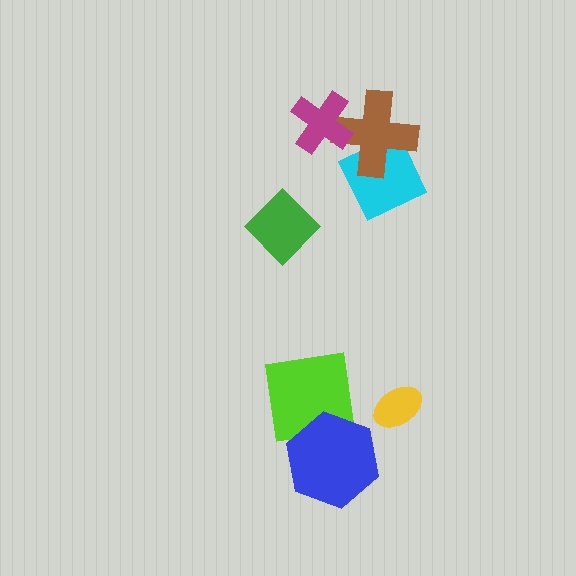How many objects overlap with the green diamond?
0 objects overlap with the green diamond.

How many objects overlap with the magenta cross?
1 object overlaps with the magenta cross.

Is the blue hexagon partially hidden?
No, no other shape covers it.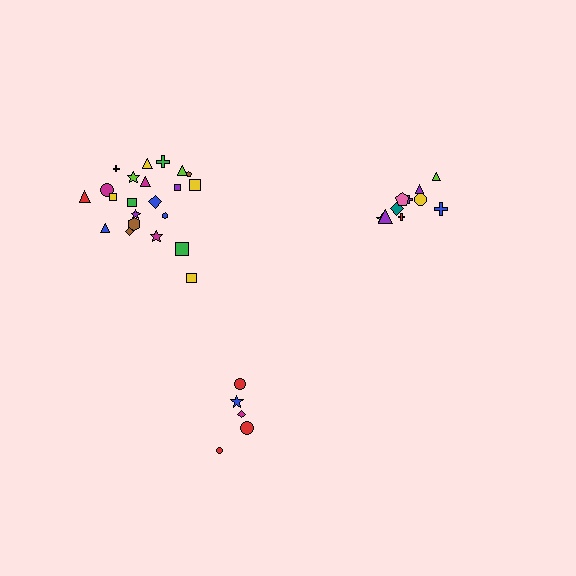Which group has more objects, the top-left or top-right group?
The top-left group.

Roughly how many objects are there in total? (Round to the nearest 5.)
Roughly 35 objects in total.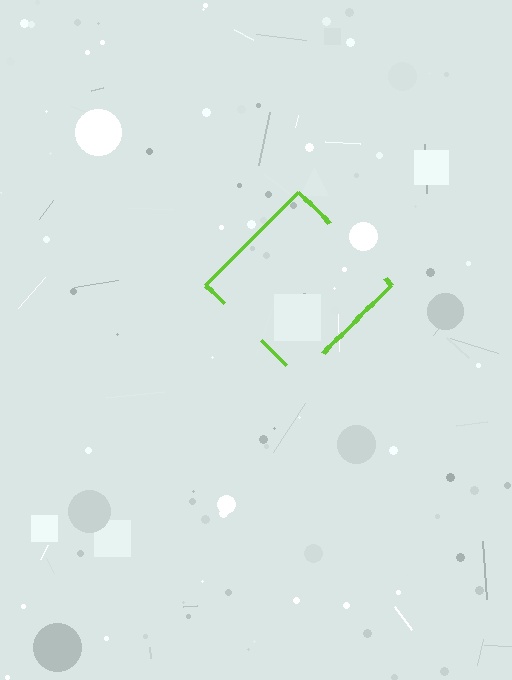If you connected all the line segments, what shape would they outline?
They would outline a diamond.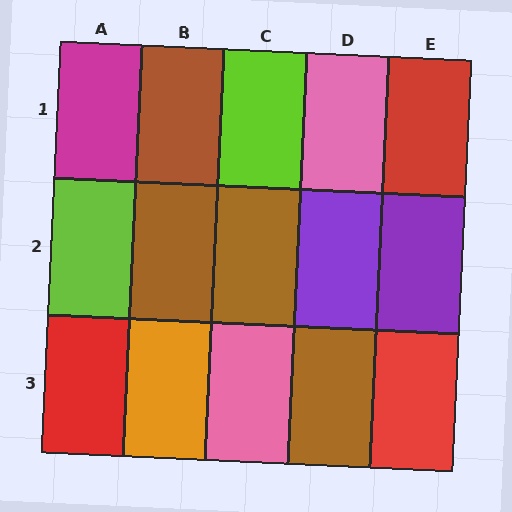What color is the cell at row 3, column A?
Red.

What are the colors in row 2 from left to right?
Lime, brown, brown, purple, purple.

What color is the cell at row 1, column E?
Red.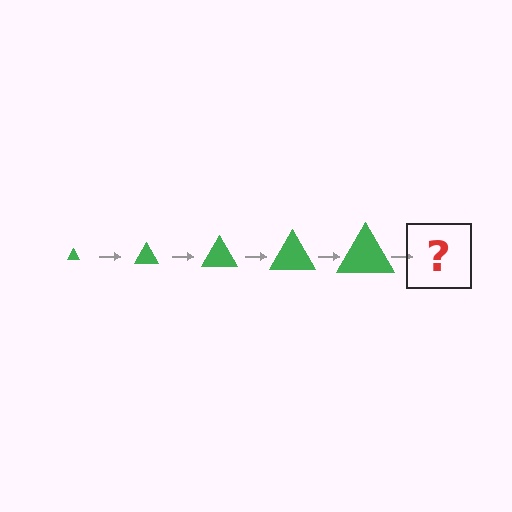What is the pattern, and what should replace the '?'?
The pattern is that the triangle gets progressively larger each step. The '?' should be a green triangle, larger than the previous one.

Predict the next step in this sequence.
The next step is a green triangle, larger than the previous one.